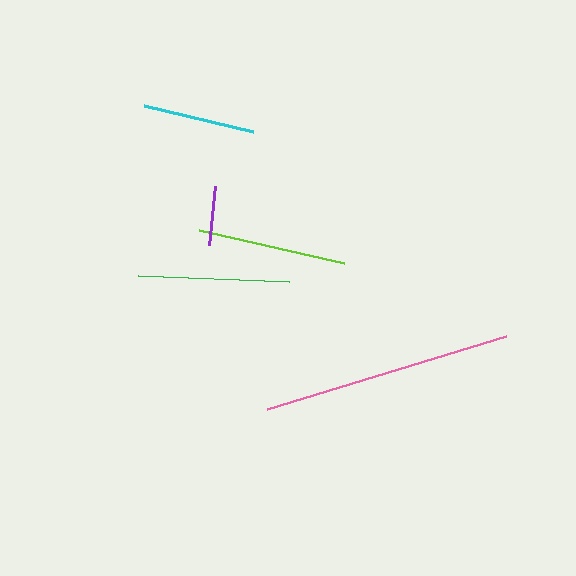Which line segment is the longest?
The pink line is the longest at approximately 250 pixels.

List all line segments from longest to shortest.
From longest to shortest: pink, green, lime, cyan, purple.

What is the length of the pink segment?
The pink segment is approximately 250 pixels long.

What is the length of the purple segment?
The purple segment is approximately 60 pixels long.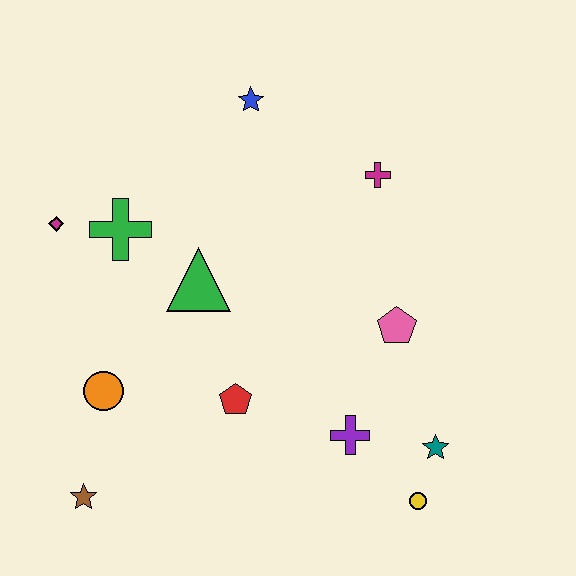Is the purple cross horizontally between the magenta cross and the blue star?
Yes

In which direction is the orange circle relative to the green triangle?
The orange circle is below the green triangle.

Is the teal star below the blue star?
Yes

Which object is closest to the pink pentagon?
The purple cross is closest to the pink pentagon.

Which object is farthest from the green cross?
The yellow circle is farthest from the green cross.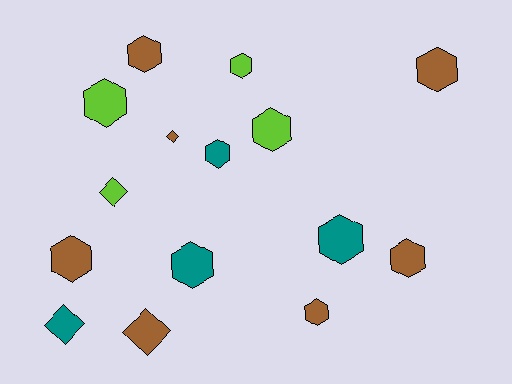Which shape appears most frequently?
Hexagon, with 11 objects.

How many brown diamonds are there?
There are 2 brown diamonds.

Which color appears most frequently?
Brown, with 7 objects.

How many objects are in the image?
There are 15 objects.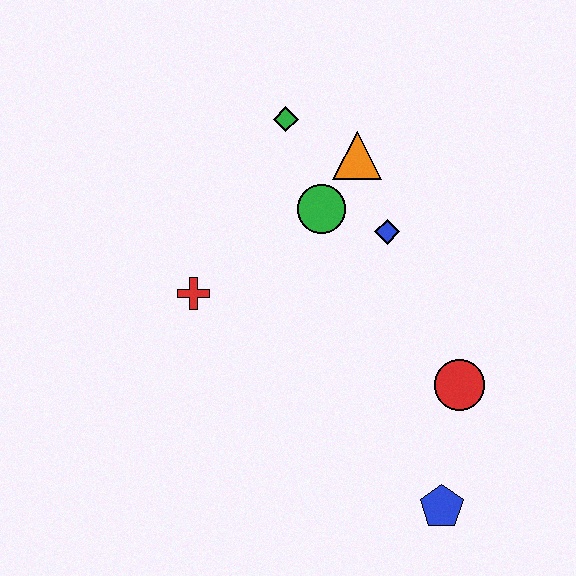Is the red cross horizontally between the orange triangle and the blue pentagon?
No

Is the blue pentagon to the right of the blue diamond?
Yes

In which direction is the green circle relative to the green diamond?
The green circle is below the green diamond.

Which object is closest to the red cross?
The green circle is closest to the red cross.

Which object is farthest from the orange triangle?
The blue pentagon is farthest from the orange triangle.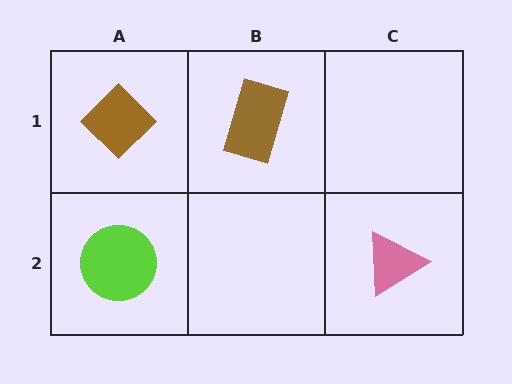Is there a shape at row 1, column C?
No, that cell is empty.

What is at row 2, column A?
A lime circle.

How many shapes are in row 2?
2 shapes.